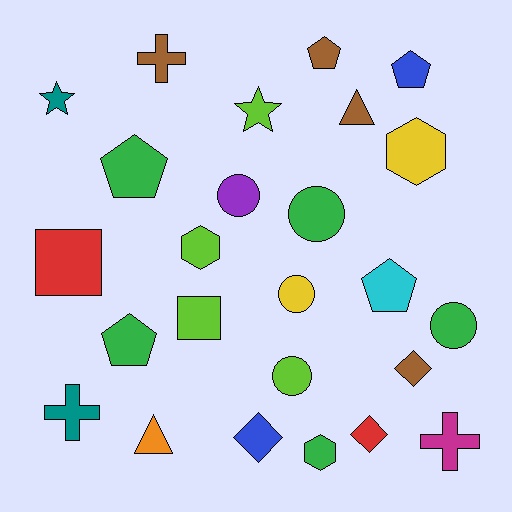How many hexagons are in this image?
There are 3 hexagons.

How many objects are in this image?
There are 25 objects.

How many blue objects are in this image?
There are 2 blue objects.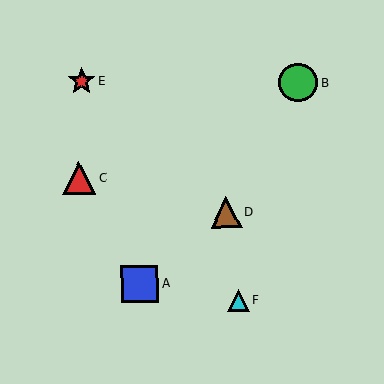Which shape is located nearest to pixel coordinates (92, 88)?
The red star (labeled E) at (82, 81) is nearest to that location.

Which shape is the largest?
The green circle (labeled B) is the largest.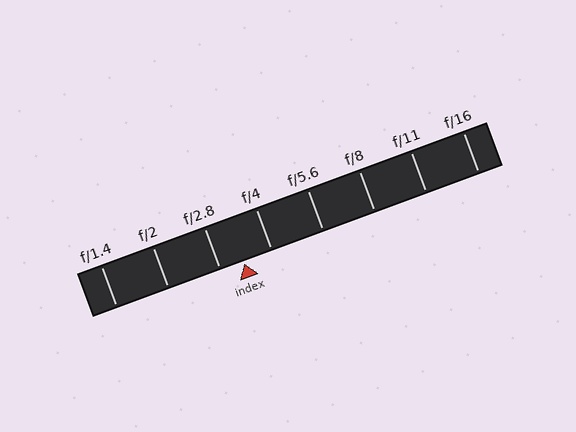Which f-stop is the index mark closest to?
The index mark is closest to f/2.8.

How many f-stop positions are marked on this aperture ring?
There are 8 f-stop positions marked.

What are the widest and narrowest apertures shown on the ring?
The widest aperture shown is f/1.4 and the narrowest is f/16.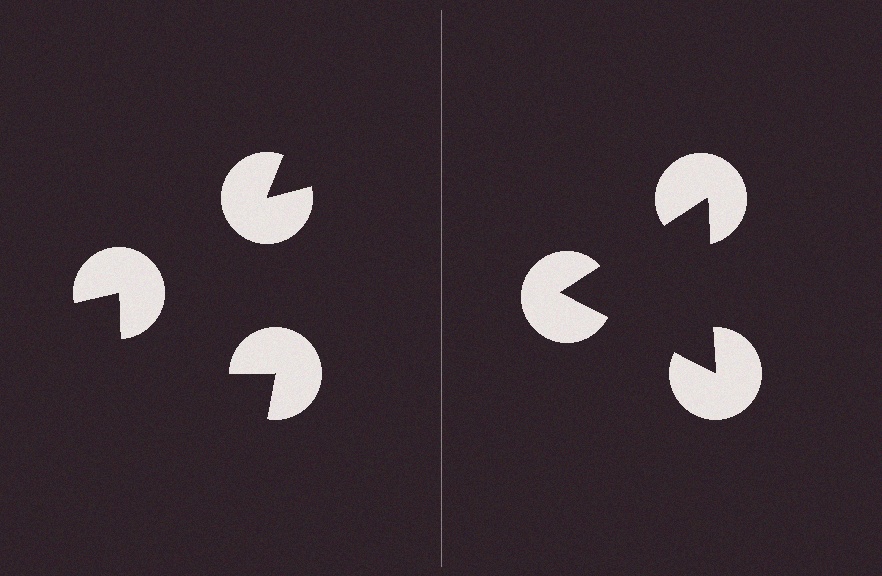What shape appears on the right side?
An illusory triangle.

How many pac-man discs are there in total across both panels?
6 — 3 on each side.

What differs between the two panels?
The pac-man discs are positioned identically on both sides; only the wedge orientations differ. On the right they align to a triangle; on the left they are misaligned.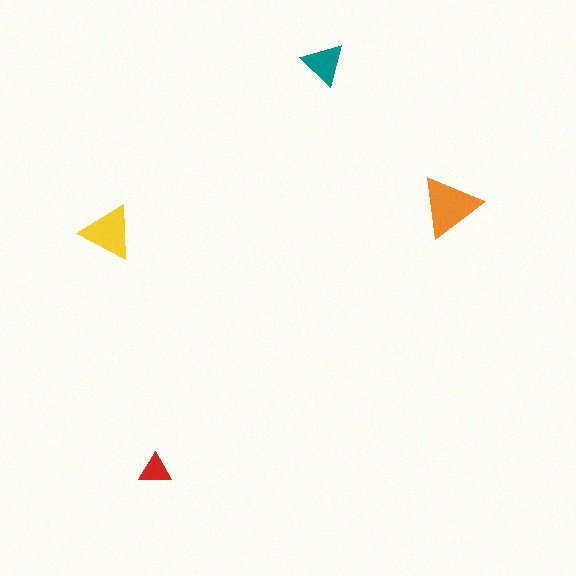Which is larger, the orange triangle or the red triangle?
The orange one.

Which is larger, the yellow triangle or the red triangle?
The yellow one.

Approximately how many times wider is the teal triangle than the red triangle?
About 1.5 times wider.